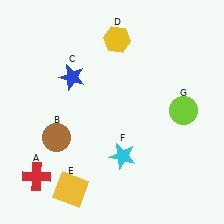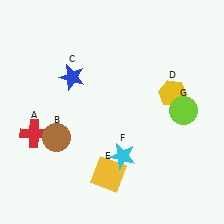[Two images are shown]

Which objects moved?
The objects that moved are: the red cross (A), the yellow hexagon (D), the yellow square (E).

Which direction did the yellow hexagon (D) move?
The yellow hexagon (D) moved right.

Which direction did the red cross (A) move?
The red cross (A) moved up.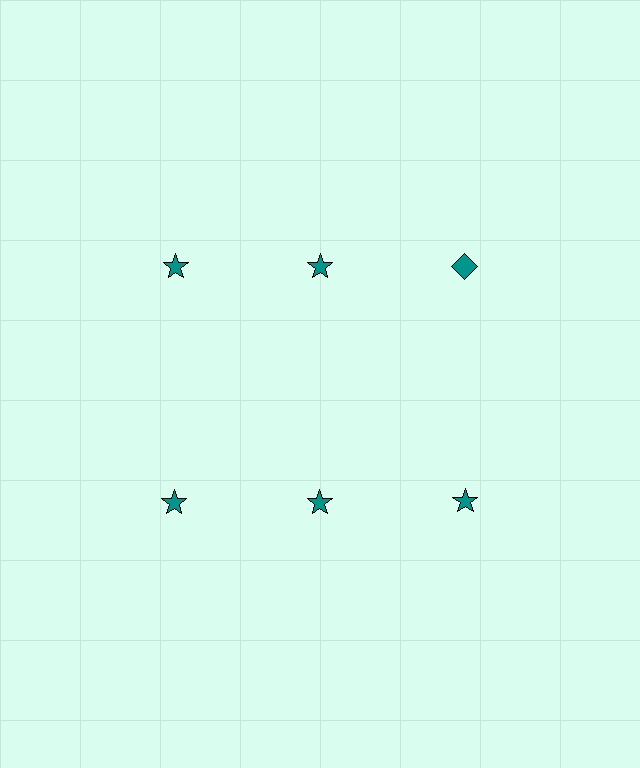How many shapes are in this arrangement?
There are 6 shapes arranged in a grid pattern.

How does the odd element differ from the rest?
It has a different shape: diamond instead of star.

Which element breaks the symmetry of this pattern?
The teal diamond in the top row, center column breaks the symmetry. All other shapes are teal stars.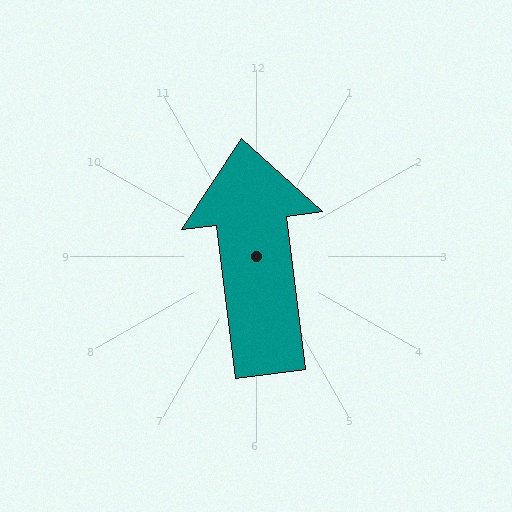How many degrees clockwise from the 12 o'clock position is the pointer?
Approximately 353 degrees.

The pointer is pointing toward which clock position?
Roughly 12 o'clock.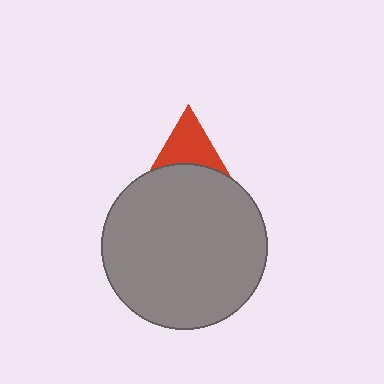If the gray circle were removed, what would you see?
You would see the complete red triangle.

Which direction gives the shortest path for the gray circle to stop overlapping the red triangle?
Moving down gives the shortest separation.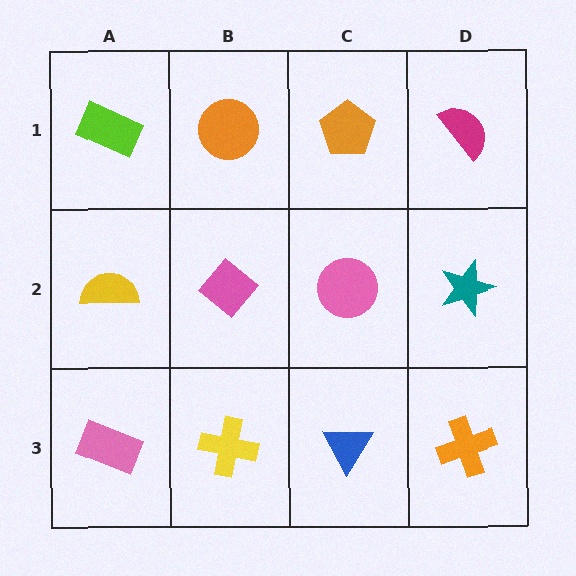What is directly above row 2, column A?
A lime rectangle.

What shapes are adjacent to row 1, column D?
A teal star (row 2, column D), an orange pentagon (row 1, column C).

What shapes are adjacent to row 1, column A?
A yellow semicircle (row 2, column A), an orange circle (row 1, column B).